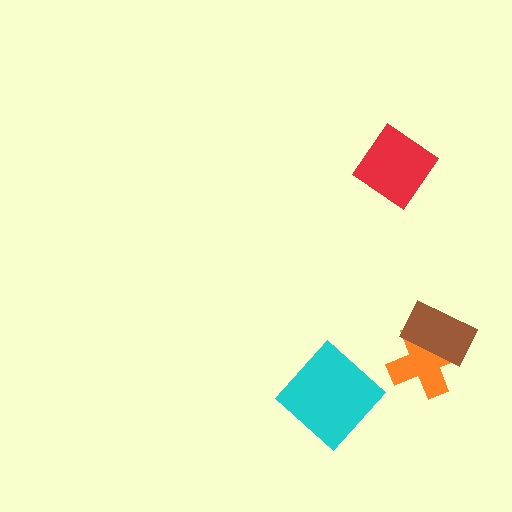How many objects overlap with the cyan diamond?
0 objects overlap with the cyan diamond.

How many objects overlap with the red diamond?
0 objects overlap with the red diamond.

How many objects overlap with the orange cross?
1 object overlaps with the orange cross.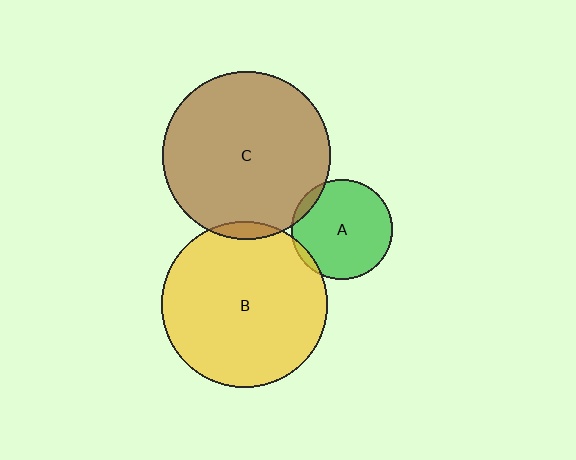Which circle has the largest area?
Circle C (brown).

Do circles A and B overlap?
Yes.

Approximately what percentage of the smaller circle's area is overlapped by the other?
Approximately 5%.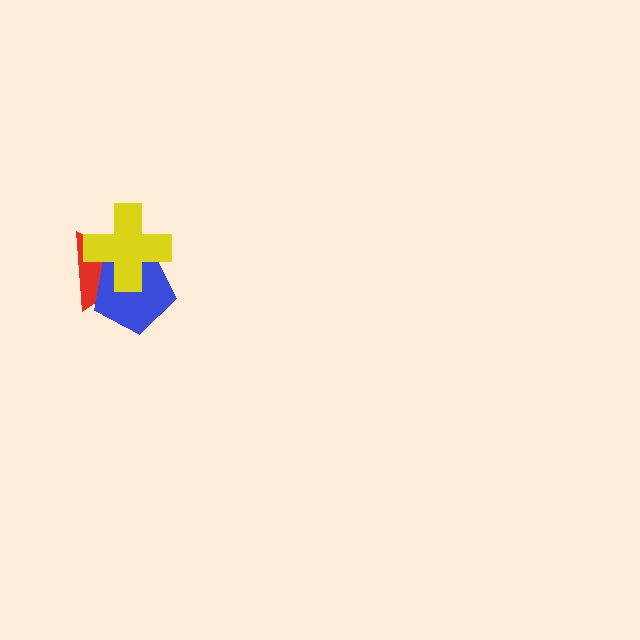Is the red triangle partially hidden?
Yes, it is partially covered by another shape.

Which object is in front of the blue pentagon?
The yellow cross is in front of the blue pentagon.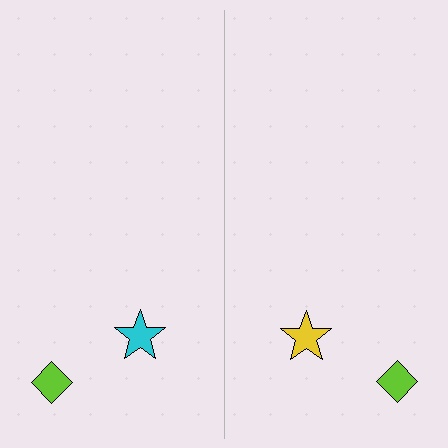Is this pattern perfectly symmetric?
No, the pattern is not perfectly symmetric. The yellow star on the right side breaks the symmetry — its mirror counterpart is cyan.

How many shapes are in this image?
There are 4 shapes in this image.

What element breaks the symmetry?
The yellow star on the right side breaks the symmetry — its mirror counterpart is cyan.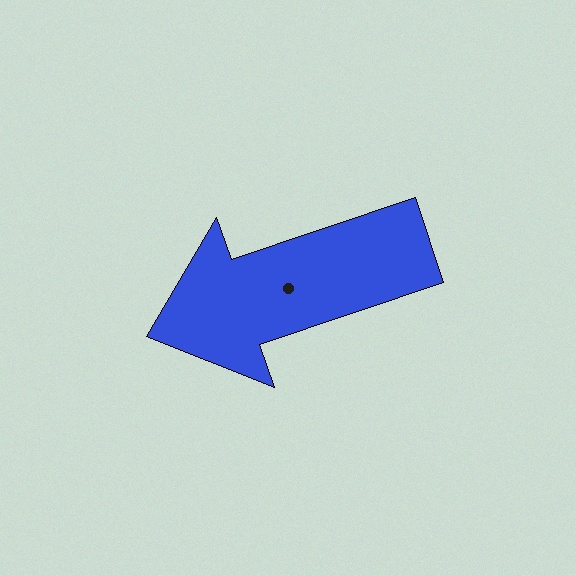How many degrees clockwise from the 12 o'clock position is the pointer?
Approximately 251 degrees.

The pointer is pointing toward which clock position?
Roughly 8 o'clock.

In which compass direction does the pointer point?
West.